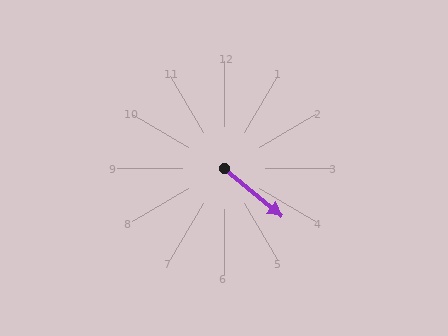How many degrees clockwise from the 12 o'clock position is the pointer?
Approximately 130 degrees.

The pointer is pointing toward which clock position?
Roughly 4 o'clock.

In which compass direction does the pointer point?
Southeast.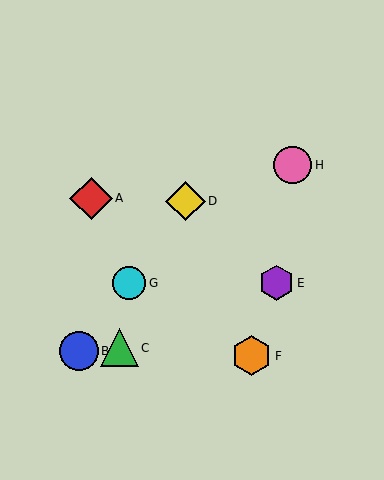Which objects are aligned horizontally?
Objects E, G are aligned horizontally.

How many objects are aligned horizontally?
2 objects (E, G) are aligned horizontally.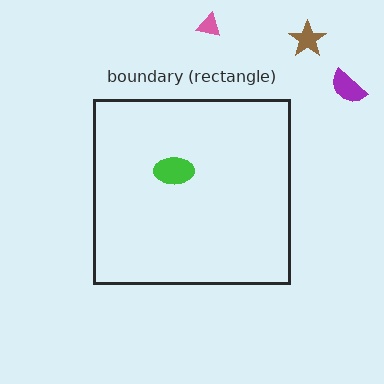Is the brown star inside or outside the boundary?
Outside.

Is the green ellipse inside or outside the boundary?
Inside.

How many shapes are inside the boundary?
1 inside, 3 outside.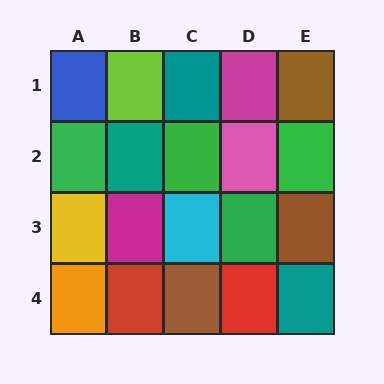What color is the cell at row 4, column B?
Red.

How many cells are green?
4 cells are green.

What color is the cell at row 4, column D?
Red.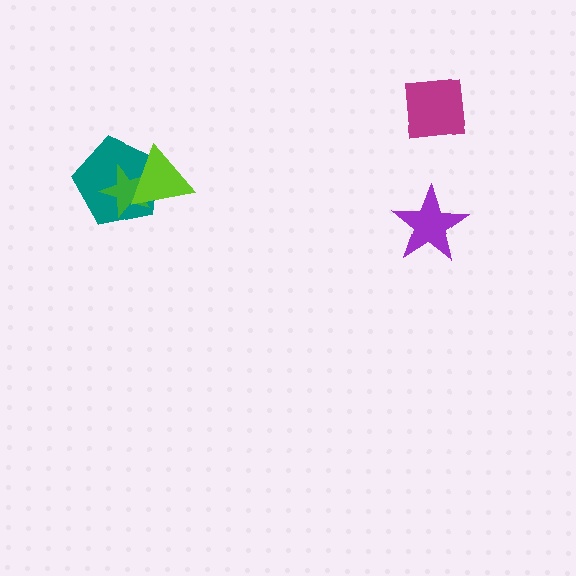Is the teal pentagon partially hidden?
Yes, it is partially covered by another shape.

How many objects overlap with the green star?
2 objects overlap with the green star.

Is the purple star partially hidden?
No, no other shape covers it.